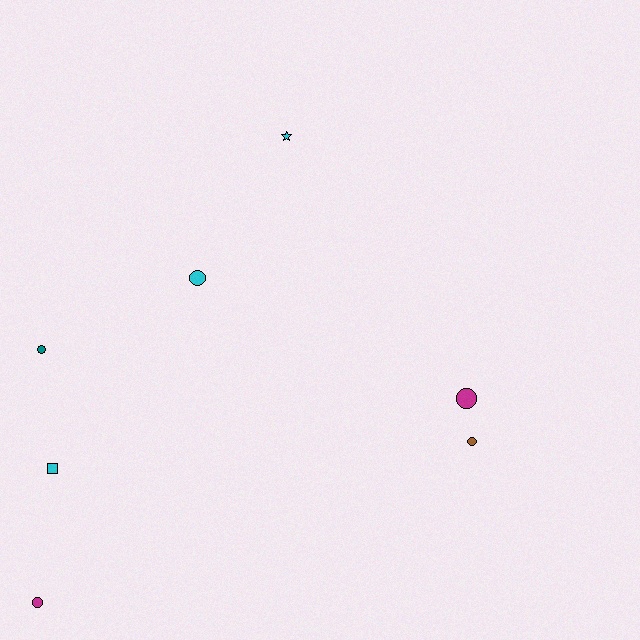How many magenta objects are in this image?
There are 2 magenta objects.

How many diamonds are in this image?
There are no diamonds.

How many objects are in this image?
There are 7 objects.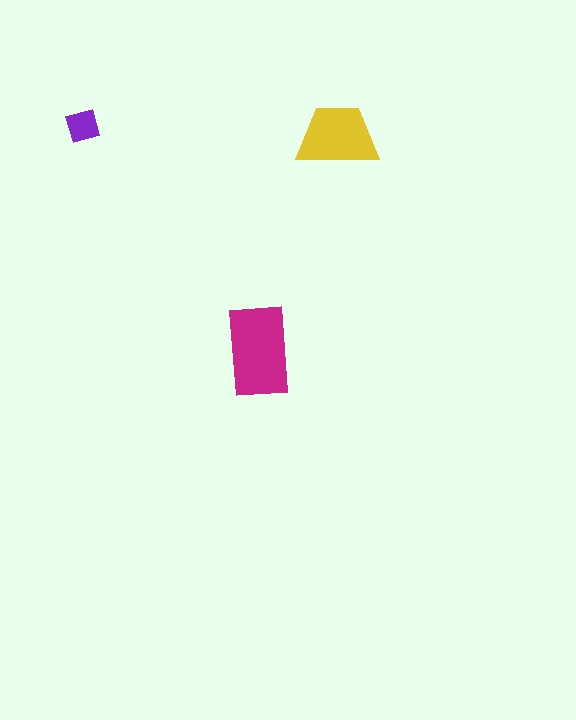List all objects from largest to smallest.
The magenta rectangle, the yellow trapezoid, the purple diamond.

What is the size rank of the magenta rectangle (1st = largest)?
1st.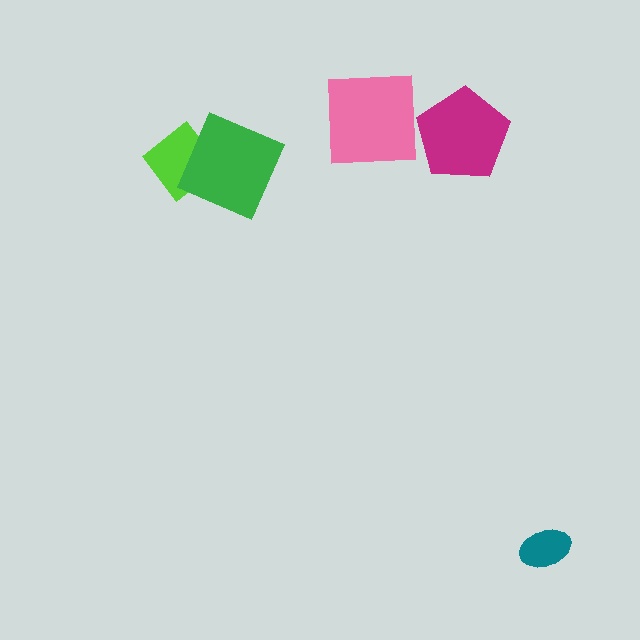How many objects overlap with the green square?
1 object overlaps with the green square.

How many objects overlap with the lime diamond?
1 object overlaps with the lime diamond.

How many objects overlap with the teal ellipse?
0 objects overlap with the teal ellipse.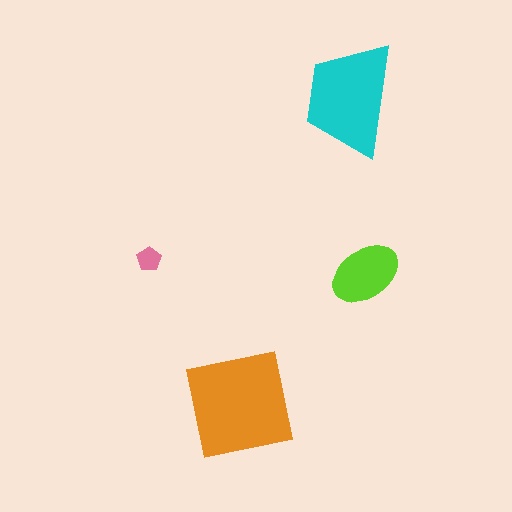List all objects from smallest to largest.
The pink pentagon, the lime ellipse, the cyan trapezoid, the orange square.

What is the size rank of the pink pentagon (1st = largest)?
4th.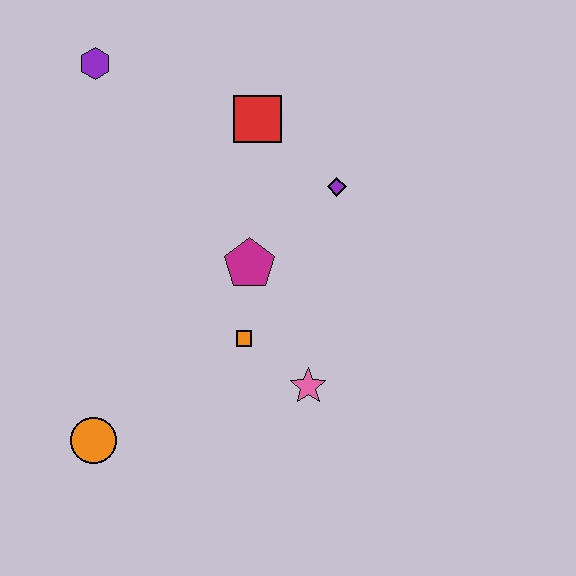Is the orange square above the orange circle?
Yes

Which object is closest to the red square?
The purple diamond is closest to the red square.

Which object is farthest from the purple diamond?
The orange circle is farthest from the purple diamond.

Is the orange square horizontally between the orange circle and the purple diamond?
Yes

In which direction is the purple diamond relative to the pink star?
The purple diamond is above the pink star.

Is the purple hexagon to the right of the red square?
No